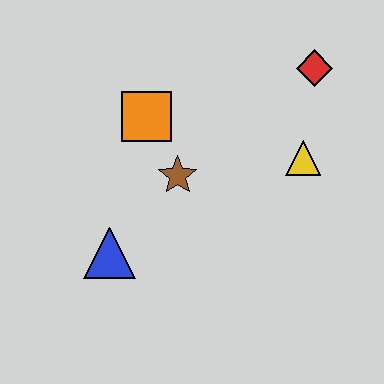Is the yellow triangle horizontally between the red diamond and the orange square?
Yes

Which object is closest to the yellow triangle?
The red diamond is closest to the yellow triangle.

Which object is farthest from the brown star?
The red diamond is farthest from the brown star.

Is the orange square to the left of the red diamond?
Yes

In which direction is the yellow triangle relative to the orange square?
The yellow triangle is to the right of the orange square.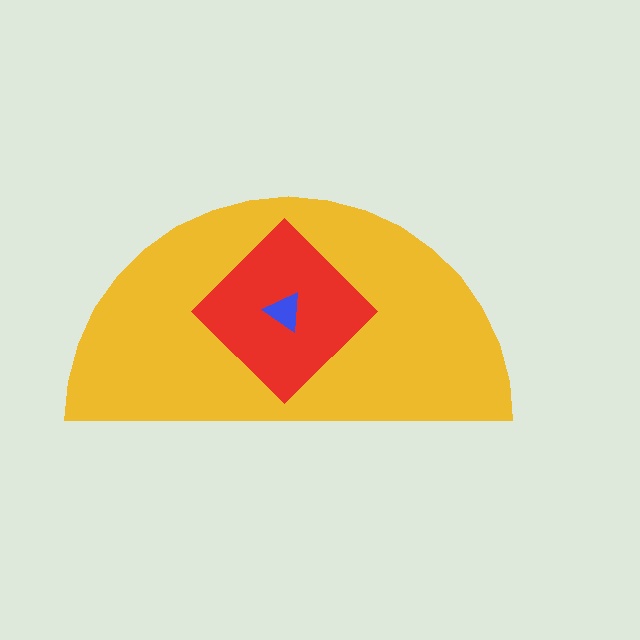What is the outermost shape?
The yellow semicircle.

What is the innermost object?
The blue triangle.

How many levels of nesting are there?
3.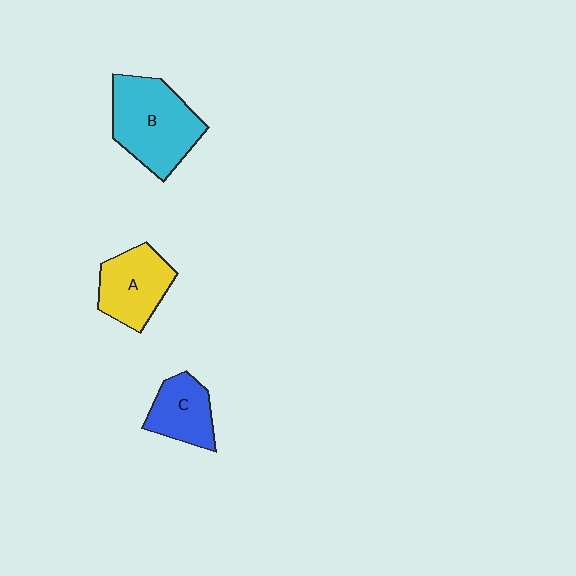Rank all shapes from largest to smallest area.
From largest to smallest: B (cyan), A (yellow), C (blue).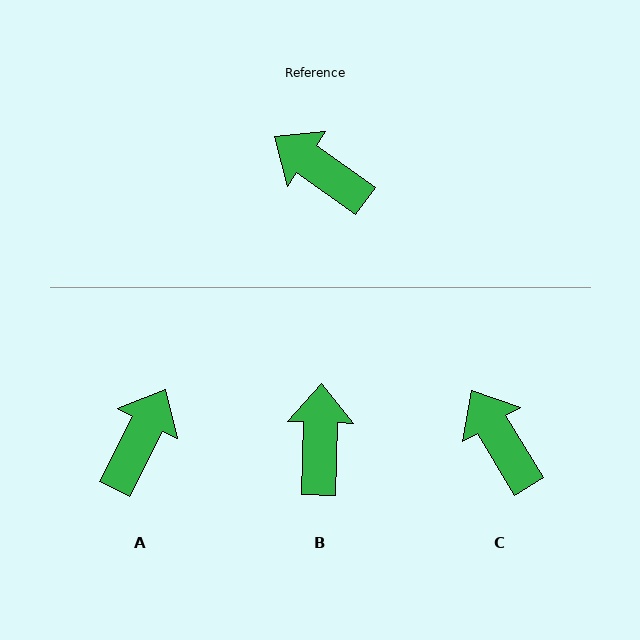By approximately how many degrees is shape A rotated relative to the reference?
Approximately 81 degrees clockwise.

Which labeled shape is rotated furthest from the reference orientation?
A, about 81 degrees away.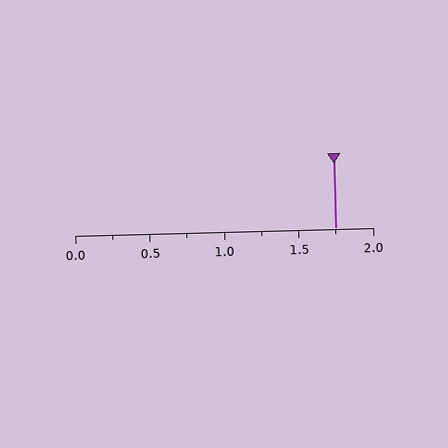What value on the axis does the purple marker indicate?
The marker indicates approximately 1.75.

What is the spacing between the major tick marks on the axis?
The major ticks are spaced 0.5 apart.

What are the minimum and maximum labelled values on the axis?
The axis runs from 0.0 to 2.0.